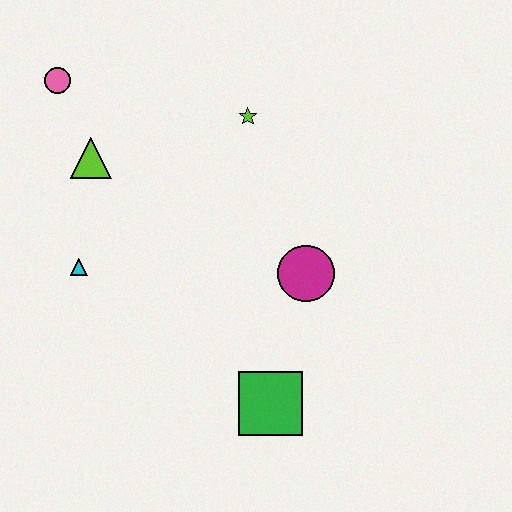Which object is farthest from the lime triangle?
The green square is farthest from the lime triangle.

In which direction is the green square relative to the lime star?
The green square is below the lime star.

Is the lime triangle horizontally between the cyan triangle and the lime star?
Yes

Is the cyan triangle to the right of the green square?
No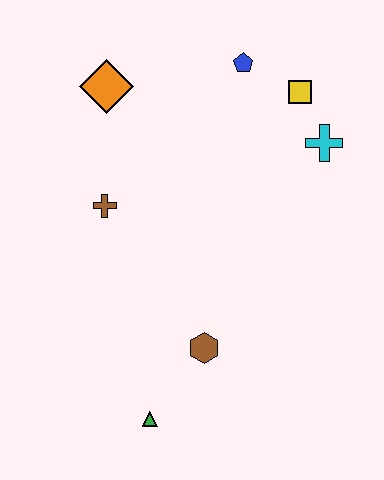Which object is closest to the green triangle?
The brown hexagon is closest to the green triangle.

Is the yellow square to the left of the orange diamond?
No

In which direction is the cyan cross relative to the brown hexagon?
The cyan cross is above the brown hexagon.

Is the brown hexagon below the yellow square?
Yes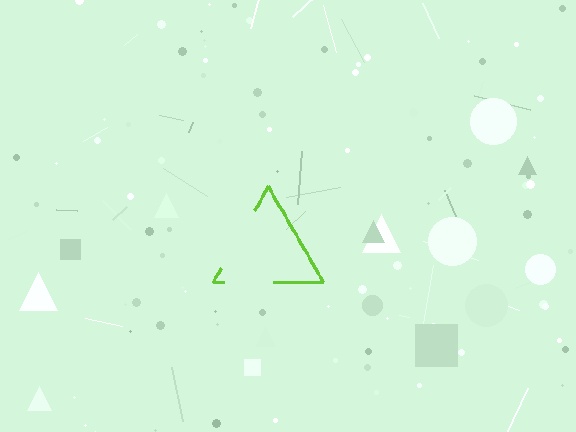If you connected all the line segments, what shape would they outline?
They would outline a triangle.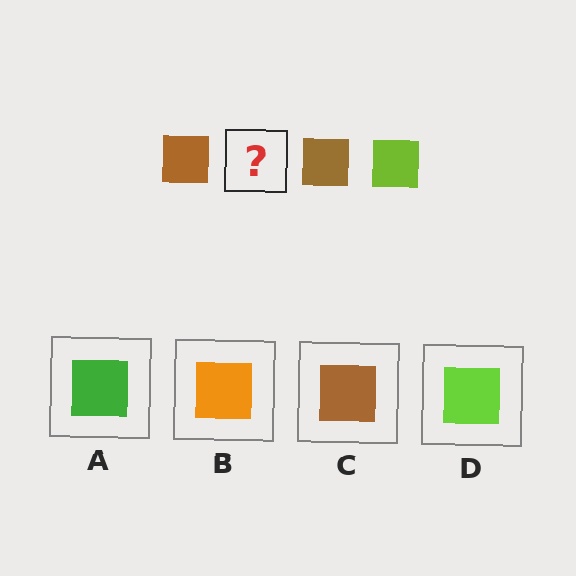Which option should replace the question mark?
Option D.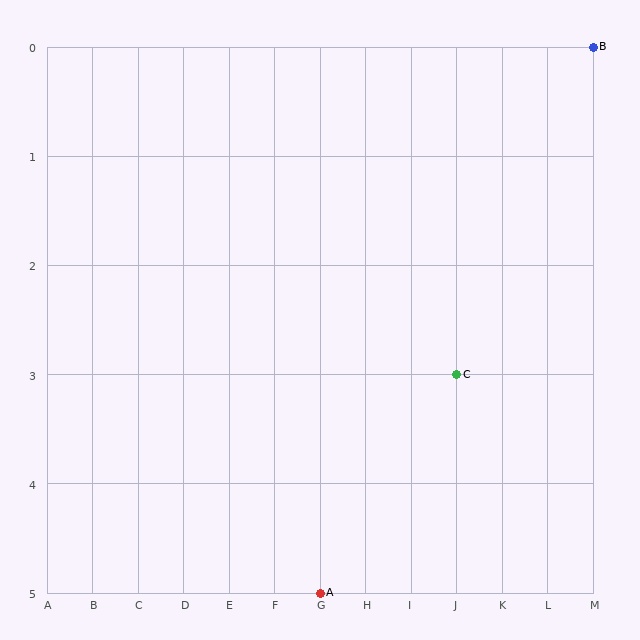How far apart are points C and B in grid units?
Points C and B are 3 columns and 3 rows apart (about 4.2 grid units diagonally).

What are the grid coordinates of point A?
Point A is at grid coordinates (G, 5).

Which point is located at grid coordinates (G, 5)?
Point A is at (G, 5).